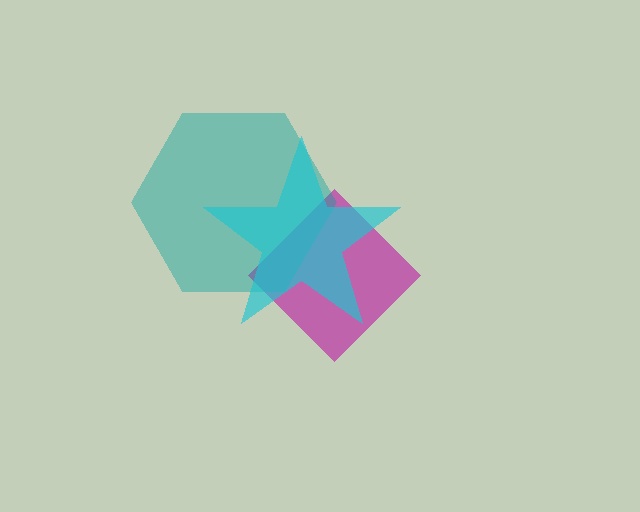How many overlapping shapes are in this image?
There are 3 overlapping shapes in the image.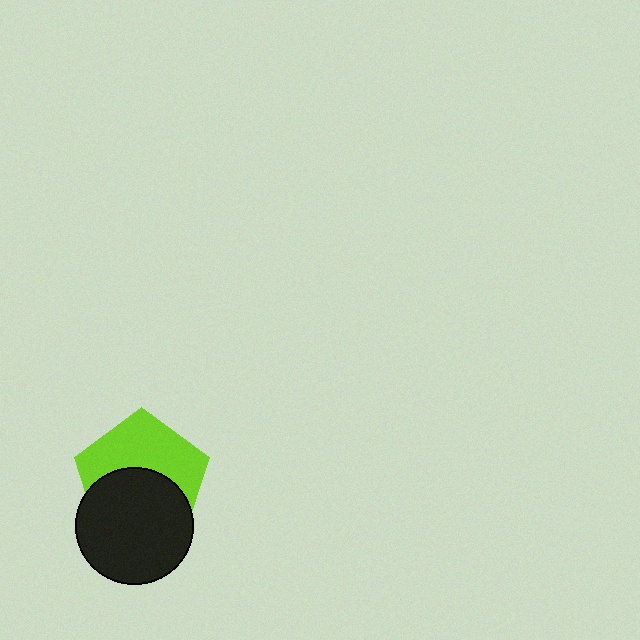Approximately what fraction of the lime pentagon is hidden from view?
Roughly 50% of the lime pentagon is hidden behind the black circle.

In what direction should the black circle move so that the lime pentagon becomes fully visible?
The black circle should move down. That is the shortest direction to clear the overlap and leave the lime pentagon fully visible.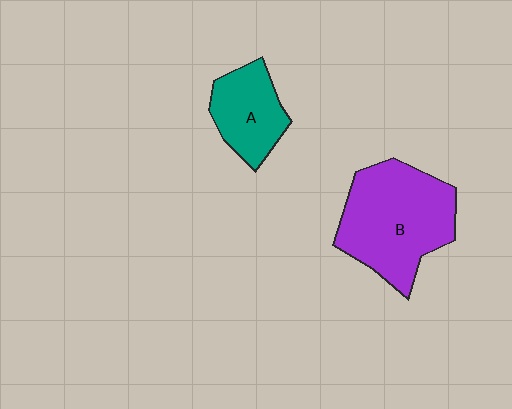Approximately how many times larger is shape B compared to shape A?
Approximately 1.9 times.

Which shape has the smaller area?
Shape A (teal).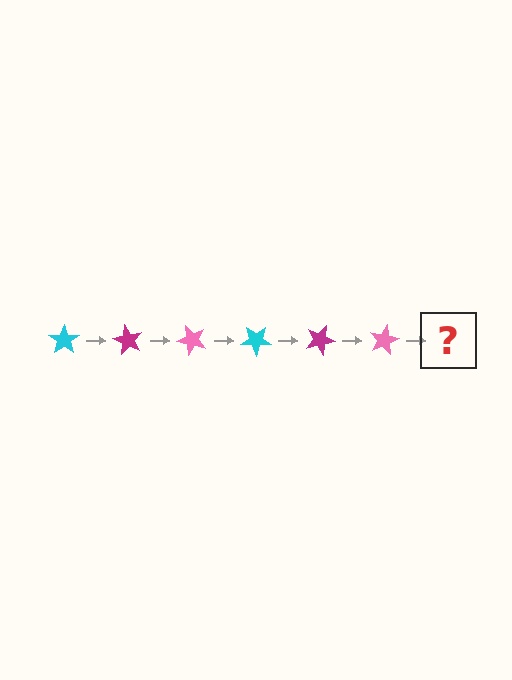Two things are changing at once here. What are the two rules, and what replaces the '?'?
The two rules are that it rotates 60 degrees each step and the color cycles through cyan, magenta, and pink. The '?' should be a cyan star, rotated 360 degrees from the start.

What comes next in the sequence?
The next element should be a cyan star, rotated 360 degrees from the start.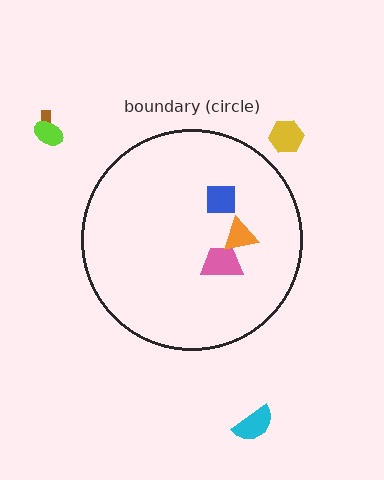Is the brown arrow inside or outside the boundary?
Outside.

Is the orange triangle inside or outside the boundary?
Inside.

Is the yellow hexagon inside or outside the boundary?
Outside.